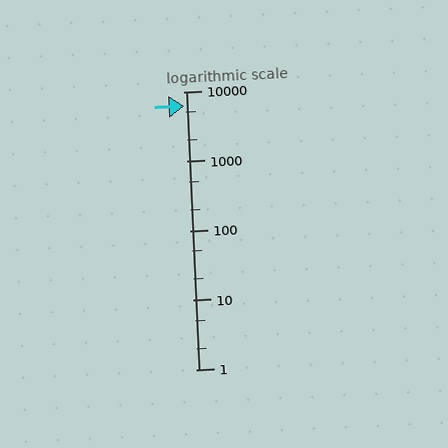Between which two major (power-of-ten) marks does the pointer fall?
The pointer is between 1000 and 10000.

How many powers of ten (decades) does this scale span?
The scale spans 4 decades, from 1 to 10000.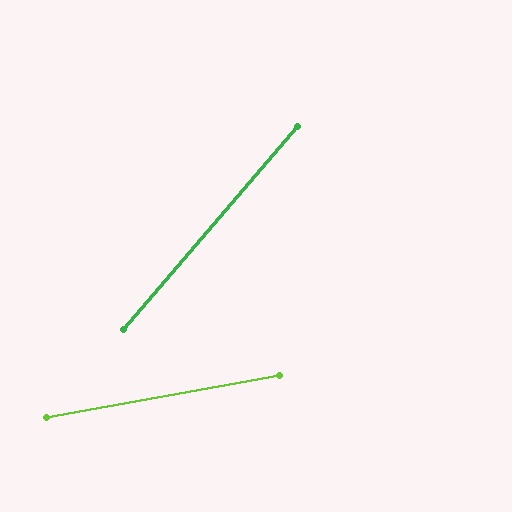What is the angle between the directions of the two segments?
Approximately 39 degrees.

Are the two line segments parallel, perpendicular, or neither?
Neither parallel nor perpendicular — they differ by about 39°.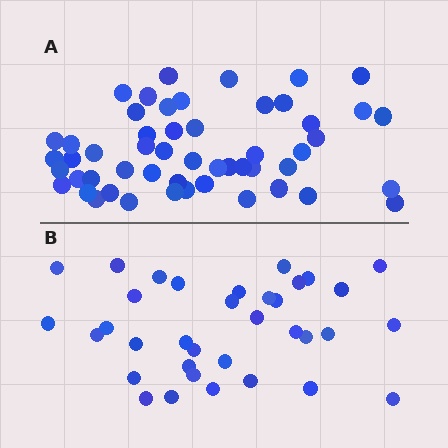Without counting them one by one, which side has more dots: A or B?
Region A (the top region) has more dots.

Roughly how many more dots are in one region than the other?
Region A has approximately 15 more dots than region B.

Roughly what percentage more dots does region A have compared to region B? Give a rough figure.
About 50% more.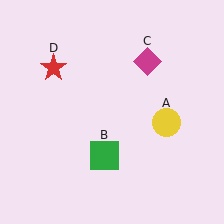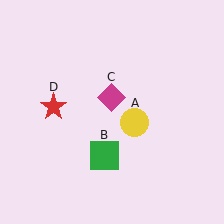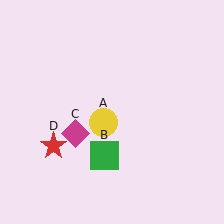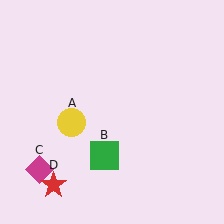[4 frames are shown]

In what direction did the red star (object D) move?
The red star (object D) moved down.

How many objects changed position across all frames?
3 objects changed position: yellow circle (object A), magenta diamond (object C), red star (object D).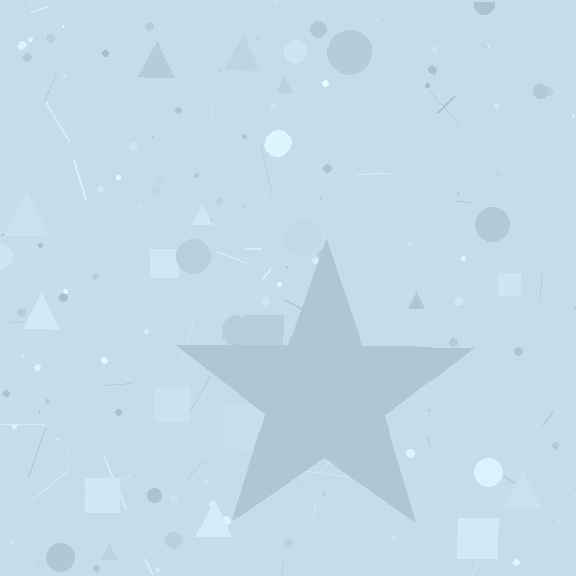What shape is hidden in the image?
A star is hidden in the image.